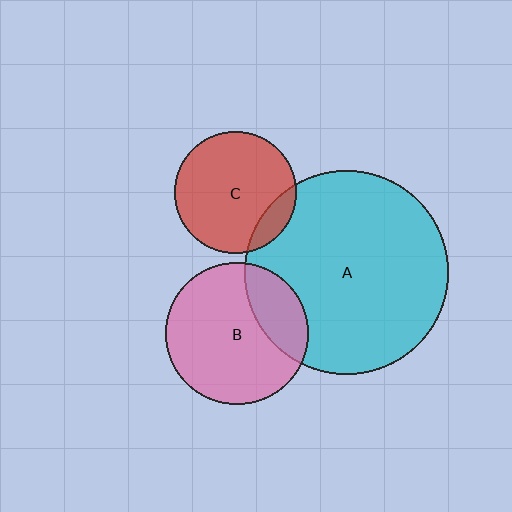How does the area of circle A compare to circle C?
Approximately 2.8 times.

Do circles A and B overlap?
Yes.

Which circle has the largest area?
Circle A (cyan).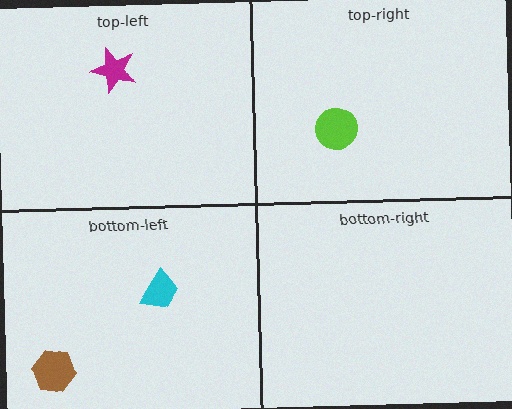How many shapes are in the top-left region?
1.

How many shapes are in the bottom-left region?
2.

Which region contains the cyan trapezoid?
The bottom-left region.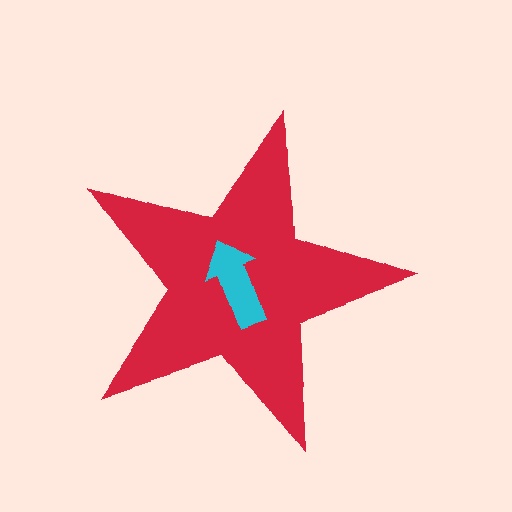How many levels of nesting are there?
2.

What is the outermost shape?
The red star.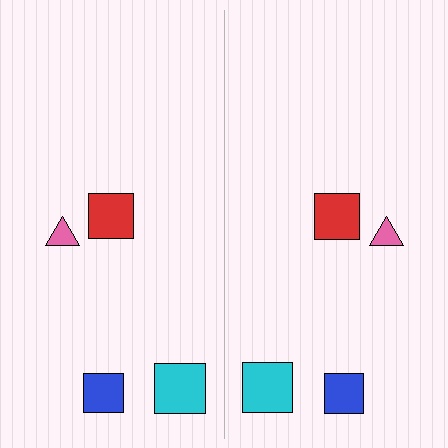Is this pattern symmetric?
Yes, this pattern has bilateral (reflection) symmetry.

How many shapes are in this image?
There are 8 shapes in this image.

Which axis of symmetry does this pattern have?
The pattern has a vertical axis of symmetry running through the center of the image.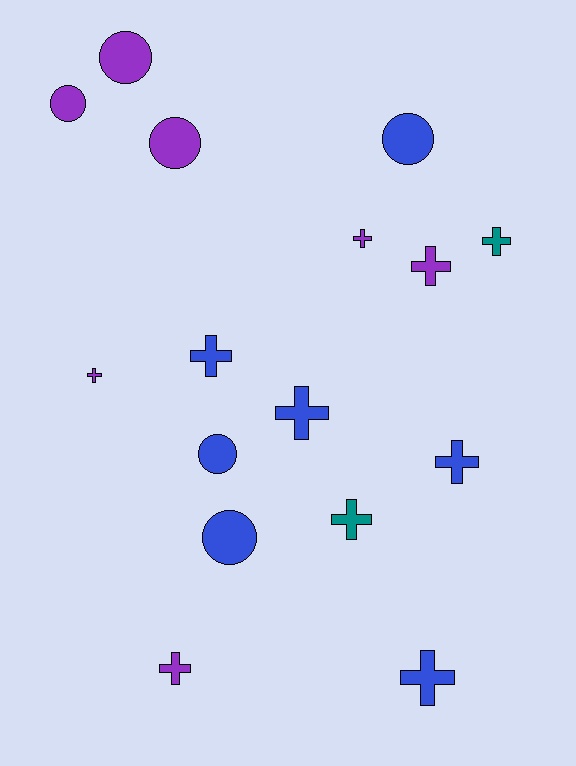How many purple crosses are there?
There are 4 purple crosses.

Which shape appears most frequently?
Cross, with 10 objects.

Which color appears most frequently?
Blue, with 7 objects.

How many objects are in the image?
There are 16 objects.